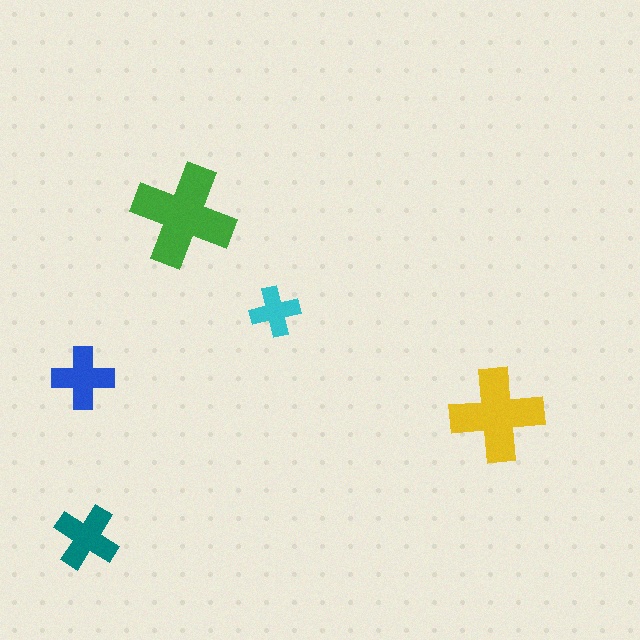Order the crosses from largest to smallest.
the green one, the yellow one, the teal one, the blue one, the cyan one.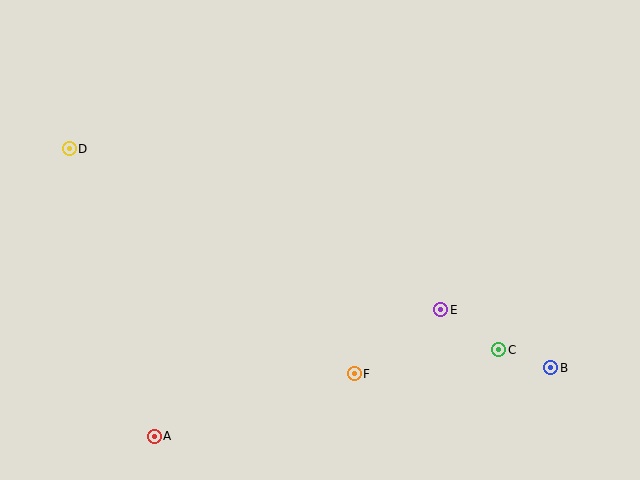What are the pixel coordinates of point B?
Point B is at (551, 368).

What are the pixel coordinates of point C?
Point C is at (499, 350).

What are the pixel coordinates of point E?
Point E is at (441, 310).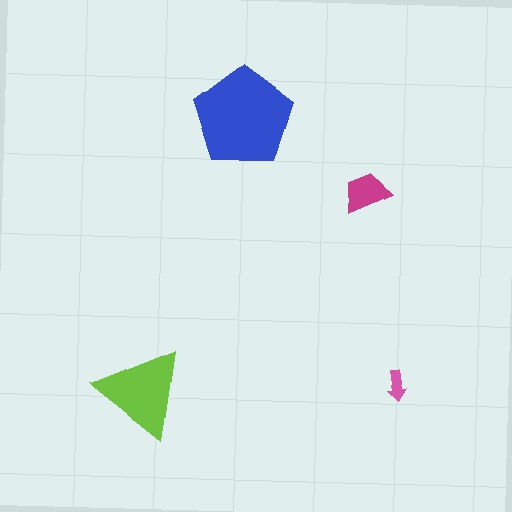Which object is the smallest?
The pink arrow.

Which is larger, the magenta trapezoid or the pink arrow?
The magenta trapezoid.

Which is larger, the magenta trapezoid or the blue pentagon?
The blue pentagon.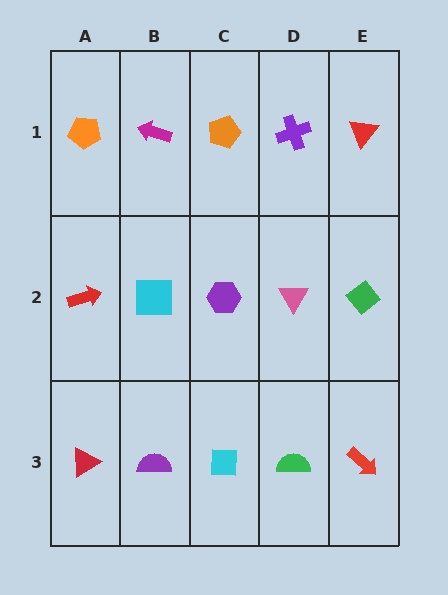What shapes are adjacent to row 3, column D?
A pink triangle (row 2, column D), a cyan square (row 3, column C), a red arrow (row 3, column E).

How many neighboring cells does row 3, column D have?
3.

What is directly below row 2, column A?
A red triangle.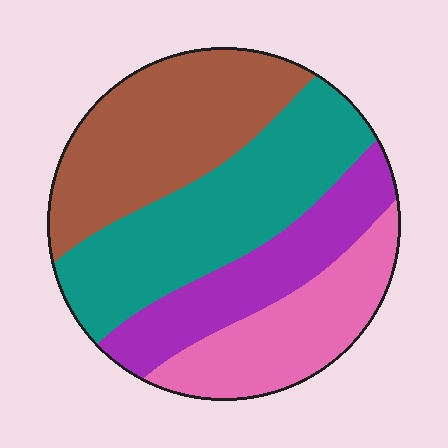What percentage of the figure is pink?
Pink covers roughly 20% of the figure.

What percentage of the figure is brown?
Brown covers 29% of the figure.